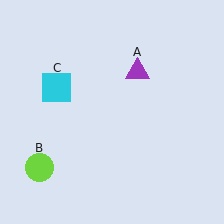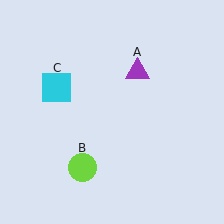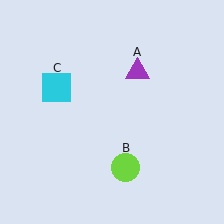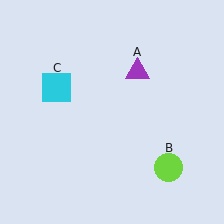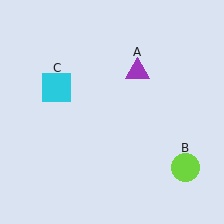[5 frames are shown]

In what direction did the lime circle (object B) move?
The lime circle (object B) moved right.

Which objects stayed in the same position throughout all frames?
Purple triangle (object A) and cyan square (object C) remained stationary.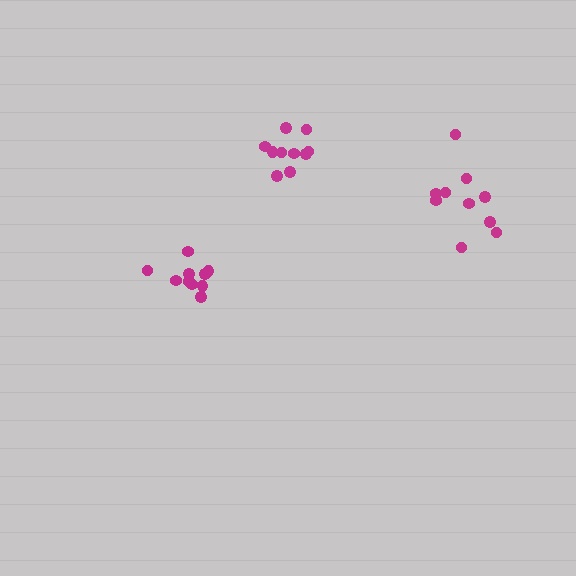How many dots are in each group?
Group 1: 10 dots, Group 2: 10 dots, Group 3: 10 dots (30 total).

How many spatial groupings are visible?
There are 3 spatial groupings.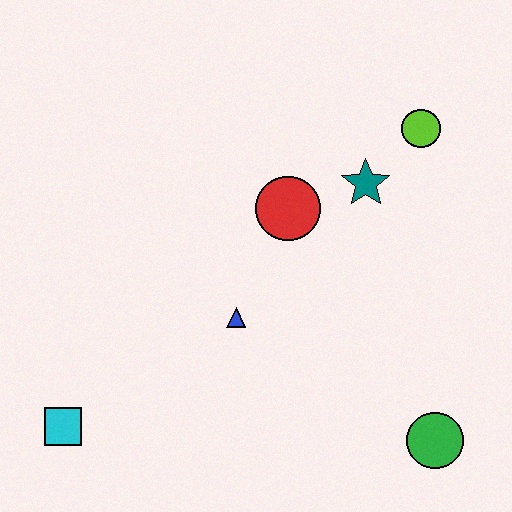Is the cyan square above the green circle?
Yes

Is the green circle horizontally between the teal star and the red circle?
No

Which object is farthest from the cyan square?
The lime circle is farthest from the cyan square.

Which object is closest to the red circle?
The teal star is closest to the red circle.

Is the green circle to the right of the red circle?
Yes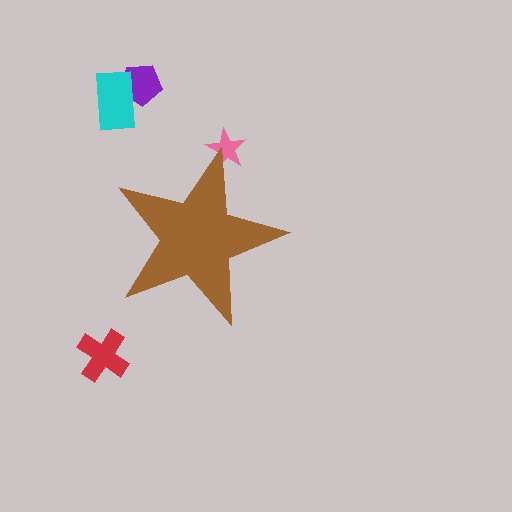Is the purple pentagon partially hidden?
No, the purple pentagon is fully visible.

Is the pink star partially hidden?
Yes, the pink star is partially hidden behind the brown star.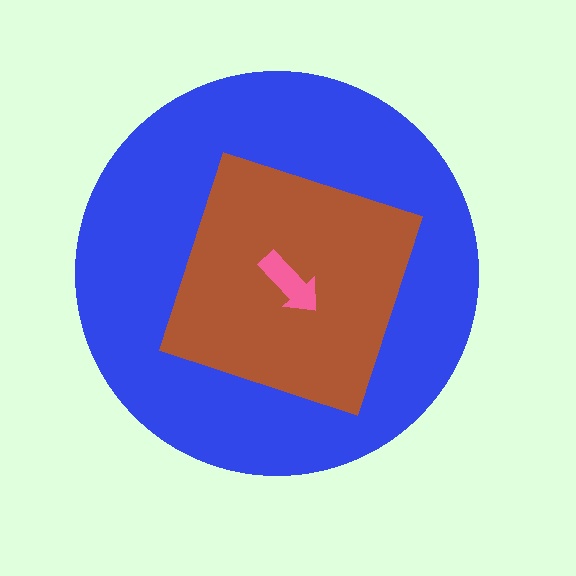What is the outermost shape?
The blue circle.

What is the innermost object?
The pink arrow.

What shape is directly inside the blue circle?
The brown diamond.